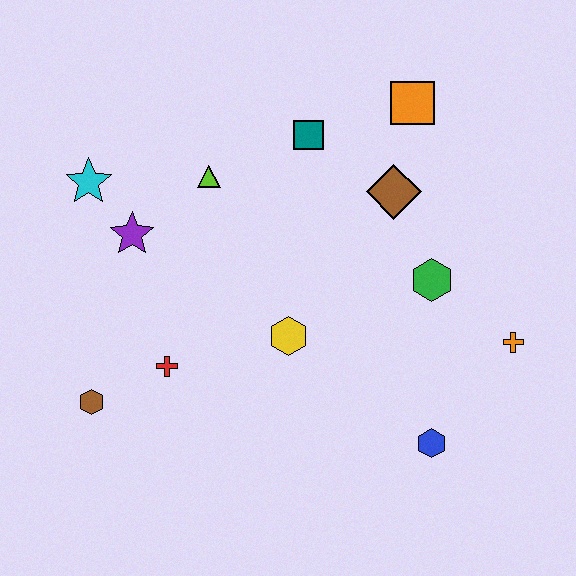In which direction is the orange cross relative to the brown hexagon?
The orange cross is to the right of the brown hexagon.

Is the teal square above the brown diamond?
Yes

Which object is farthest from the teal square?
The brown hexagon is farthest from the teal square.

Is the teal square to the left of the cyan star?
No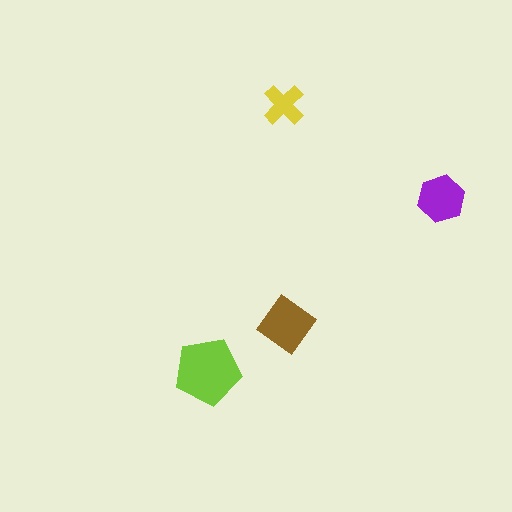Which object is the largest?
The lime pentagon.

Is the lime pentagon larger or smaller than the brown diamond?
Larger.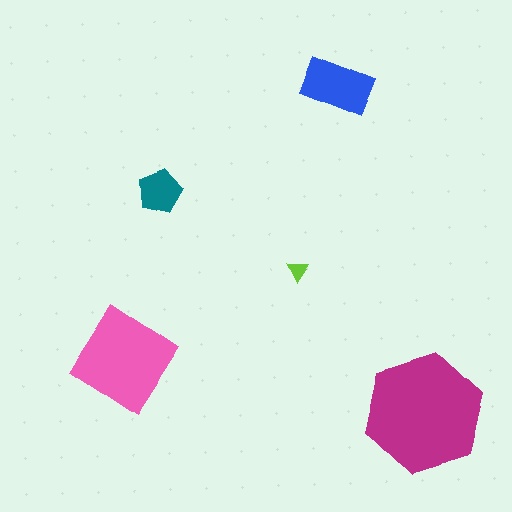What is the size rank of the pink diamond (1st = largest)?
2nd.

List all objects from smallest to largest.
The lime triangle, the teal pentagon, the blue rectangle, the pink diamond, the magenta hexagon.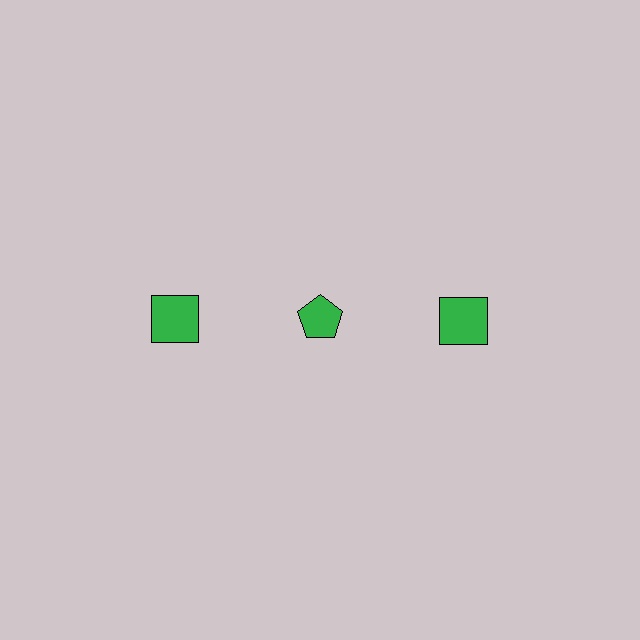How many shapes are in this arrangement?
There are 3 shapes arranged in a grid pattern.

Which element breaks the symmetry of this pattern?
The green pentagon in the top row, second from left column breaks the symmetry. All other shapes are green squares.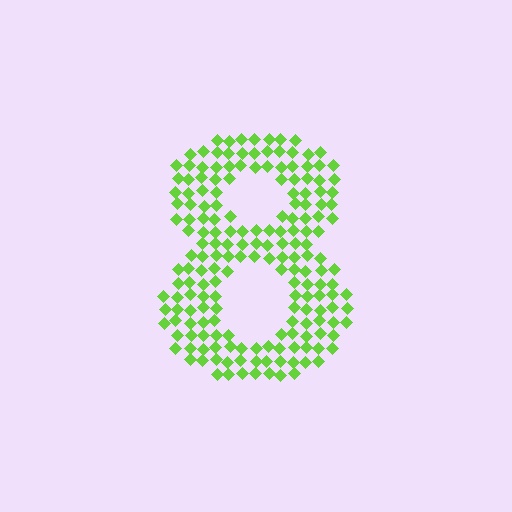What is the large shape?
The large shape is the digit 8.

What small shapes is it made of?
It is made of small diamonds.